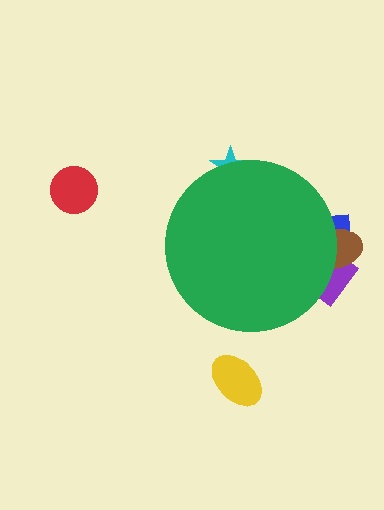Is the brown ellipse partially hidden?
Yes, the brown ellipse is partially hidden behind the green circle.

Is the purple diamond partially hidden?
Yes, the purple diamond is partially hidden behind the green circle.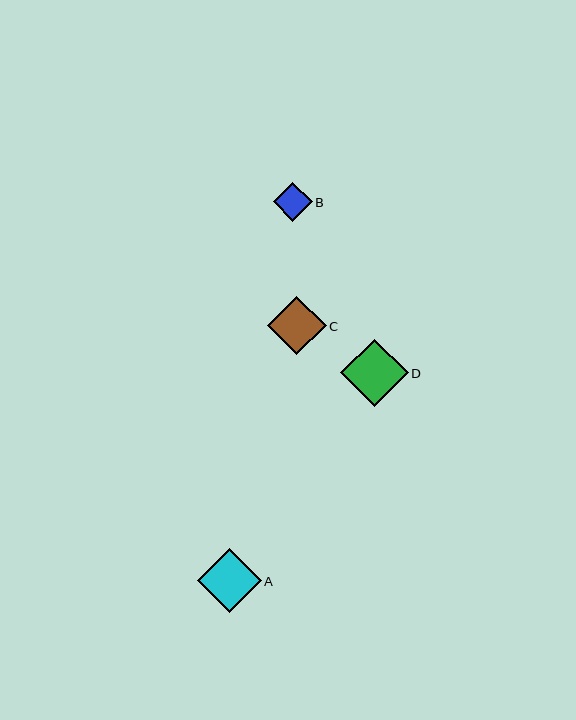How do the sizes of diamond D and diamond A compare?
Diamond D and diamond A are approximately the same size.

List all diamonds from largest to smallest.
From largest to smallest: D, A, C, B.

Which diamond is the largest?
Diamond D is the largest with a size of approximately 67 pixels.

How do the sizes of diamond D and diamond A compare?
Diamond D and diamond A are approximately the same size.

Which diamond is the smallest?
Diamond B is the smallest with a size of approximately 39 pixels.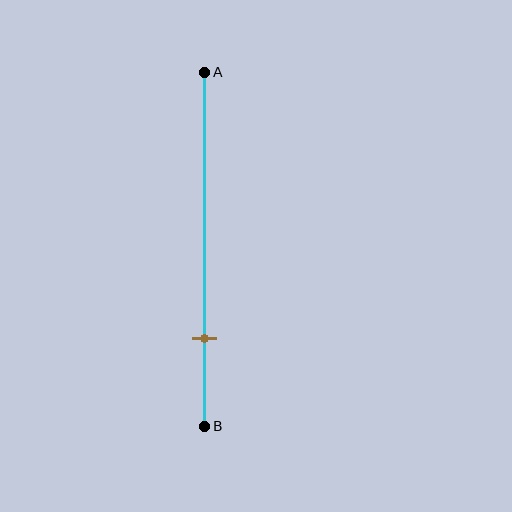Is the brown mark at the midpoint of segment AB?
No, the mark is at about 75% from A, not at the 50% midpoint.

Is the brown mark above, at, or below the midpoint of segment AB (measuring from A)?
The brown mark is below the midpoint of segment AB.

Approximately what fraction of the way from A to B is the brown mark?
The brown mark is approximately 75% of the way from A to B.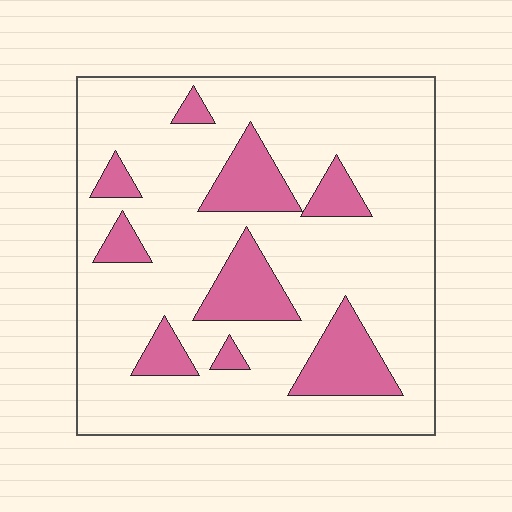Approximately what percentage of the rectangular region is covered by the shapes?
Approximately 20%.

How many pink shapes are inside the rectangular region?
9.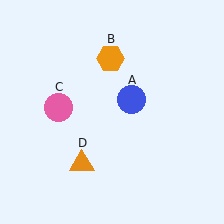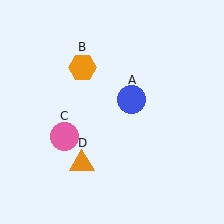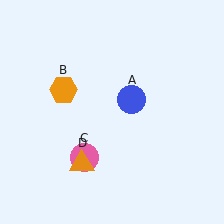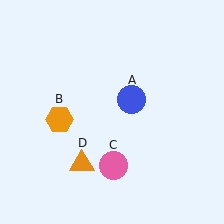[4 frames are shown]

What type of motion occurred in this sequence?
The orange hexagon (object B), pink circle (object C) rotated counterclockwise around the center of the scene.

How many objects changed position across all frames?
2 objects changed position: orange hexagon (object B), pink circle (object C).